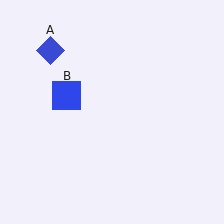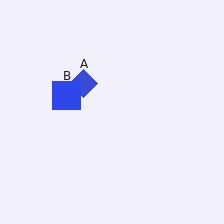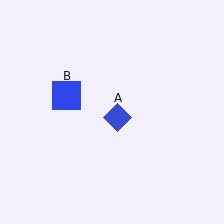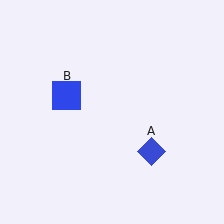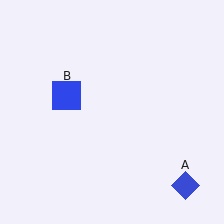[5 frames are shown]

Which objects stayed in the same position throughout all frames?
Blue square (object B) remained stationary.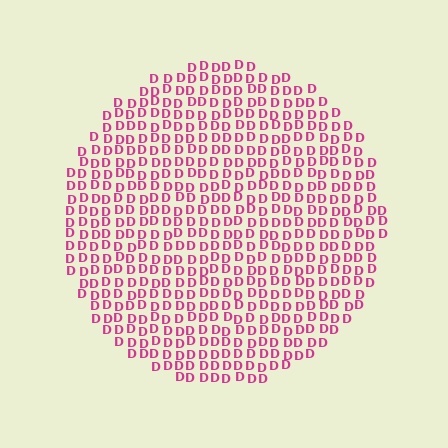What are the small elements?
The small elements are letter D's.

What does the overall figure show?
The overall figure shows a circle.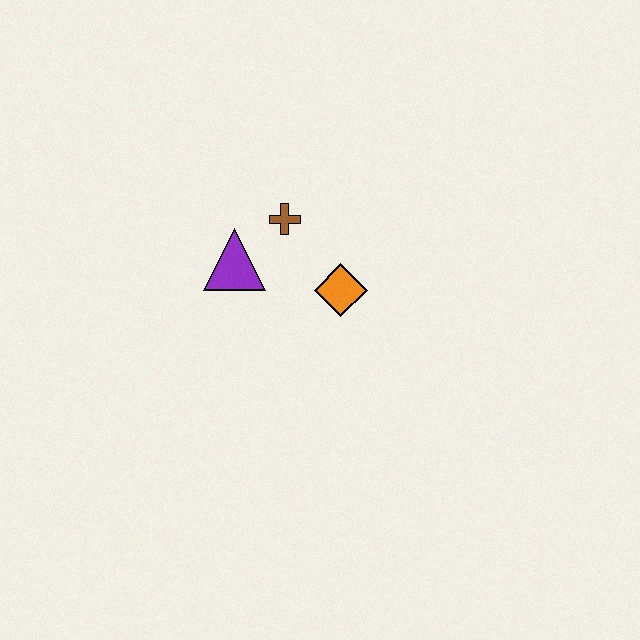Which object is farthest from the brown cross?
The orange diamond is farthest from the brown cross.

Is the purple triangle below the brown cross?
Yes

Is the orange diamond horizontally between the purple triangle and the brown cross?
No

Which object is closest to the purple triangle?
The brown cross is closest to the purple triangle.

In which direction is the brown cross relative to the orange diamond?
The brown cross is above the orange diamond.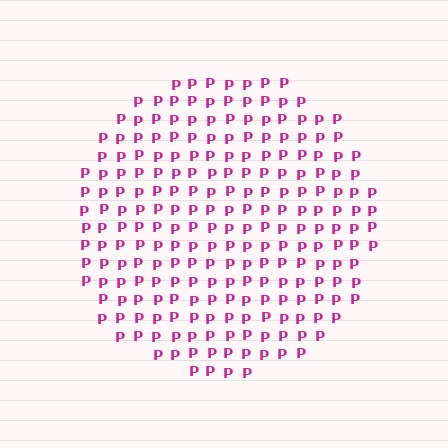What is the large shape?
The large shape is a circle.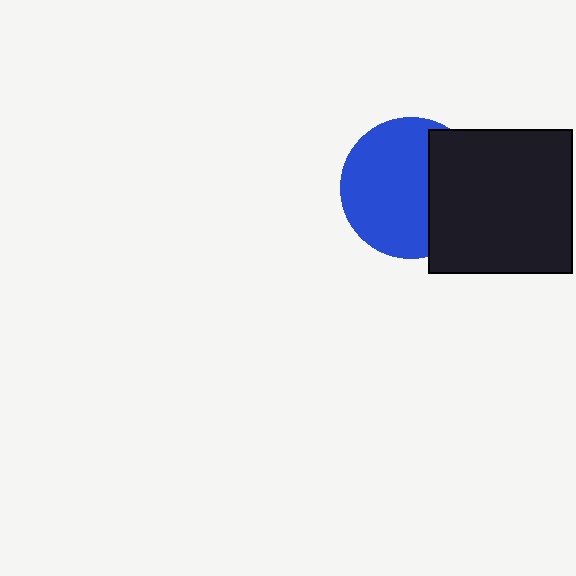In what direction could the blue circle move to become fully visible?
The blue circle could move left. That would shift it out from behind the black square entirely.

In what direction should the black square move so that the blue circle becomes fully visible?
The black square should move right. That is the shortest direction to clear the overlap and leave the blue circle fully visible.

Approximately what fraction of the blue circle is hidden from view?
Roughly 34% of the blue circle is hidden behind the black square.